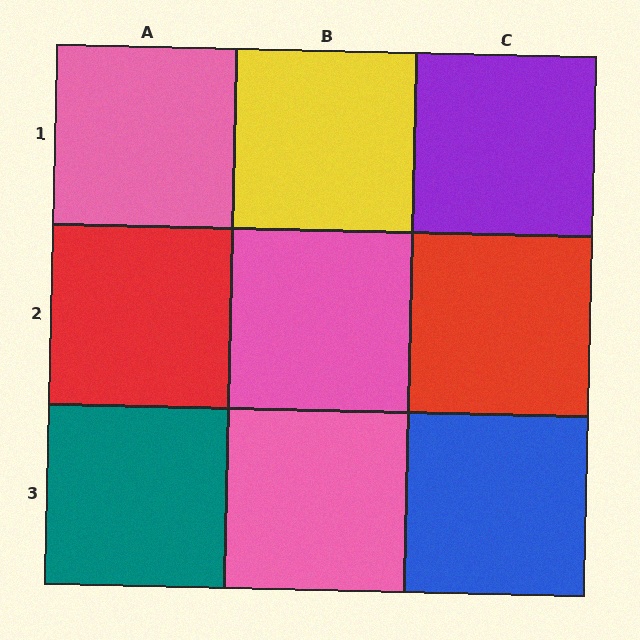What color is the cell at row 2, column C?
Red.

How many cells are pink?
3 cells are pink.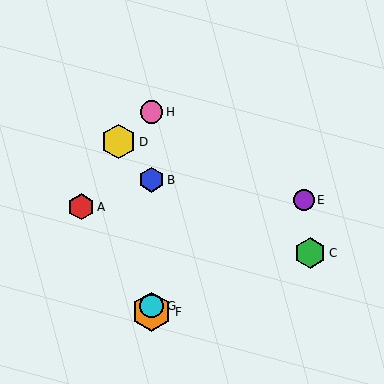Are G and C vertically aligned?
No, G is at x≈152 and C is at x≈310.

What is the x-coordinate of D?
Object D is at x≈118.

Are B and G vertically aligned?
Yes, both are at x≈152.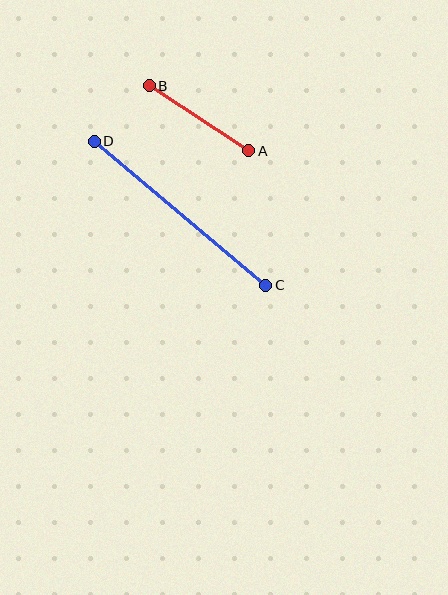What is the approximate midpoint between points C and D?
The midpoint is at approximately (180, 213) pixels.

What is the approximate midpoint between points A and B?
The midpoint is at approximately (199, 118) pixels.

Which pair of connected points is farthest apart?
Points C and D are farthest apart.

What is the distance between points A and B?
The distance is approximately 119 pixels.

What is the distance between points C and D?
The distance is approximately 224 pixels.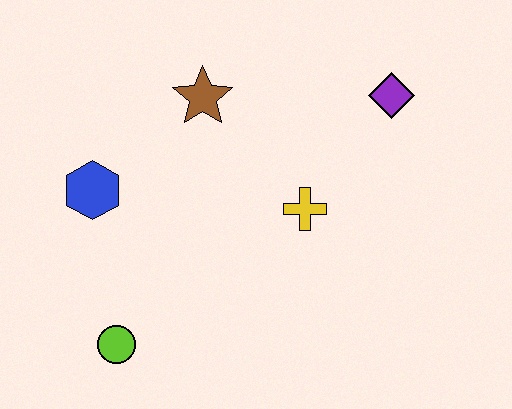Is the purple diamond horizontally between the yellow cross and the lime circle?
No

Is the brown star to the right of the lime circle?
Yes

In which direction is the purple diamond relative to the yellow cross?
The purple diamond is above the yellow cross.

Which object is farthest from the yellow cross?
The lime circle is farthest from the yellow cross.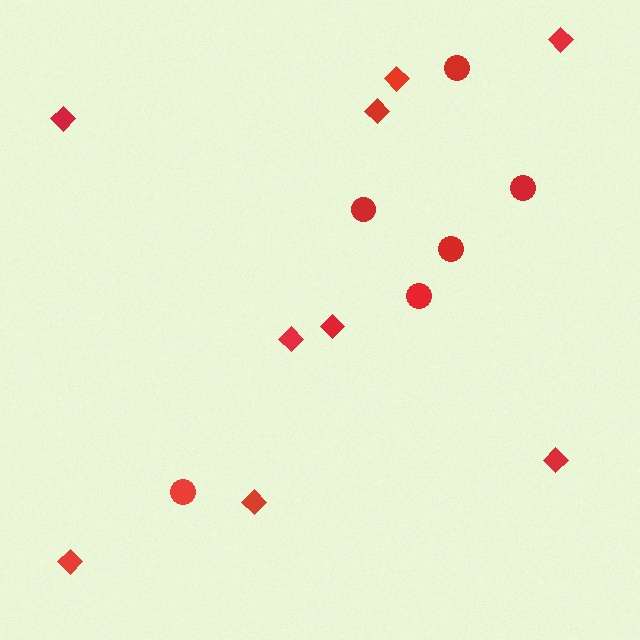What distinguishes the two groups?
There are 2 groups: one group of circles (6) and one group of diamonds (9).